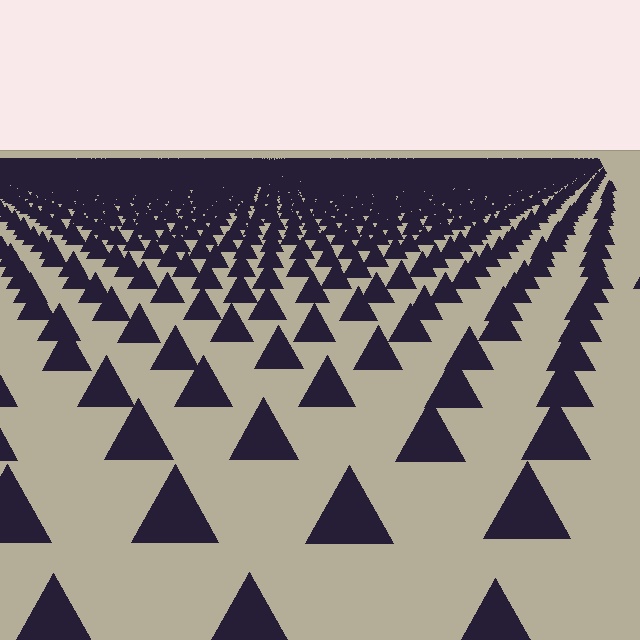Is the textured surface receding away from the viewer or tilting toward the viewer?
The surface is receding away from the viewer. Texture elements get smaller and denser toward the top.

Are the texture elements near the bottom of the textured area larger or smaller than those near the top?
Larger. Near the bottom, elements are closer to the viewer and appear at a bigger on-screen size.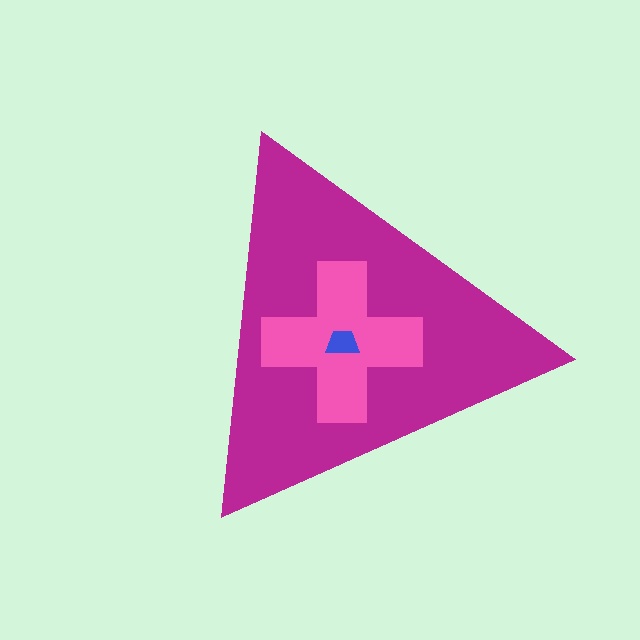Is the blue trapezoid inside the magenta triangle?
Yes.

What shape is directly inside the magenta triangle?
The pink cross.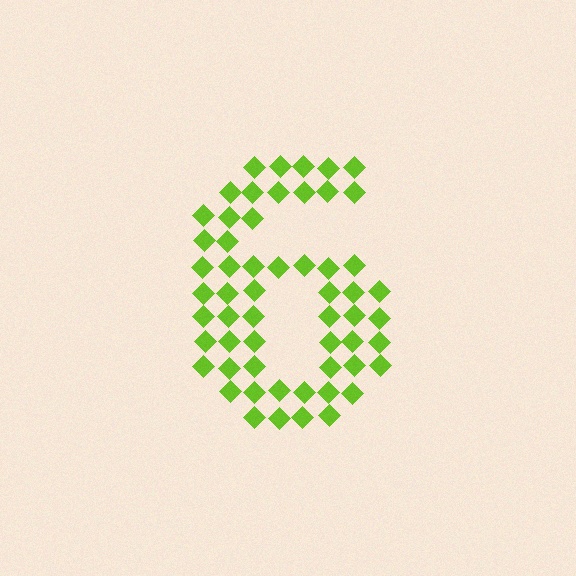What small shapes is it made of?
It is made of small diamonds.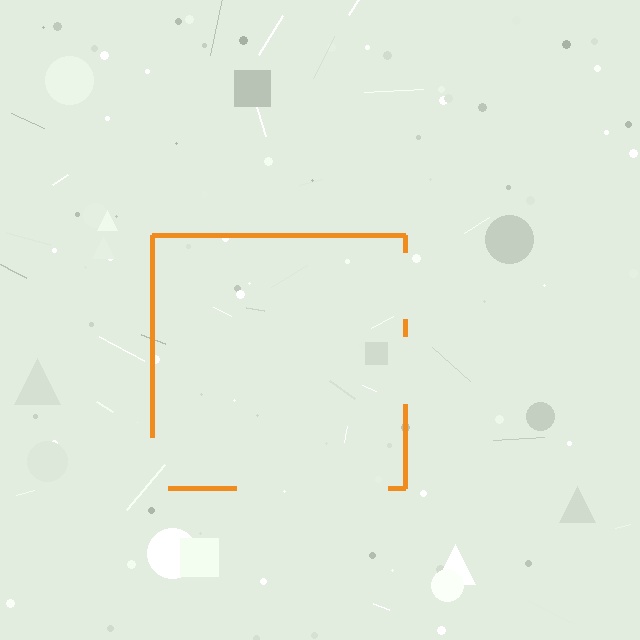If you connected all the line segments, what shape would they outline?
They would outline a square.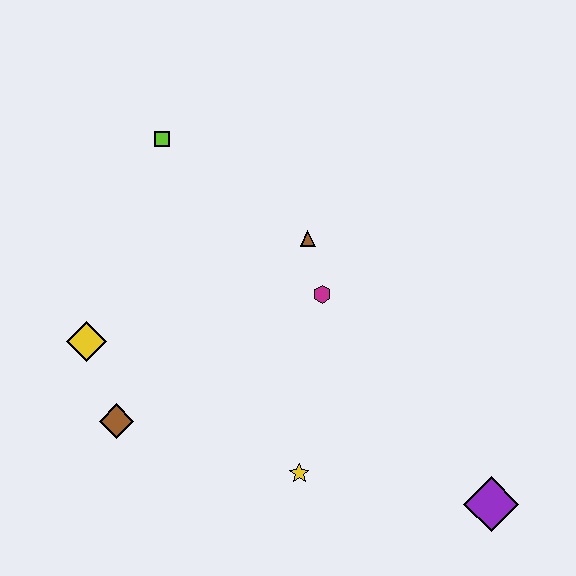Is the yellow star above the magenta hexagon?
No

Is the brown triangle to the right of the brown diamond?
Yes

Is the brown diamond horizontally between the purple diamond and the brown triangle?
No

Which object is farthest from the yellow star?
The lime square is farthest from the yellow star.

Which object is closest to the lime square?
The brown triangle is closest to the lime square.